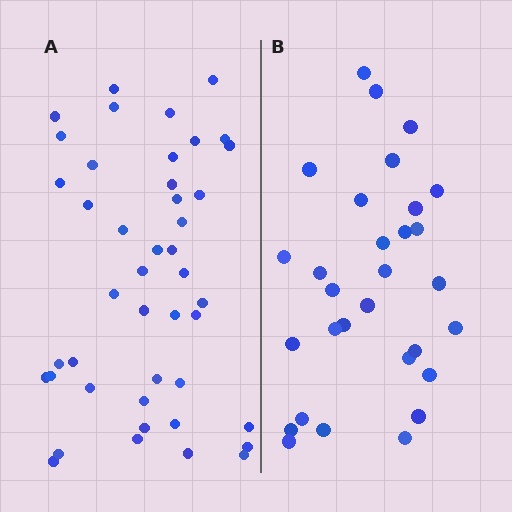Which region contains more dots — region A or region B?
Region A (the left region) has more dots.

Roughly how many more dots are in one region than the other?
Region A has approximately 15 more dots than region B.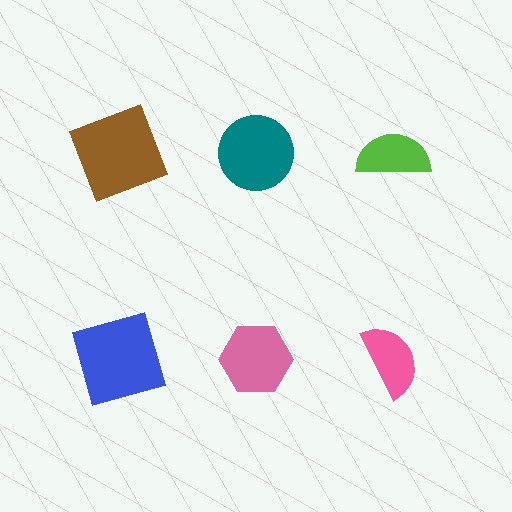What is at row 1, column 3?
A lime semicircle.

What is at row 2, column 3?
A pink semicircle.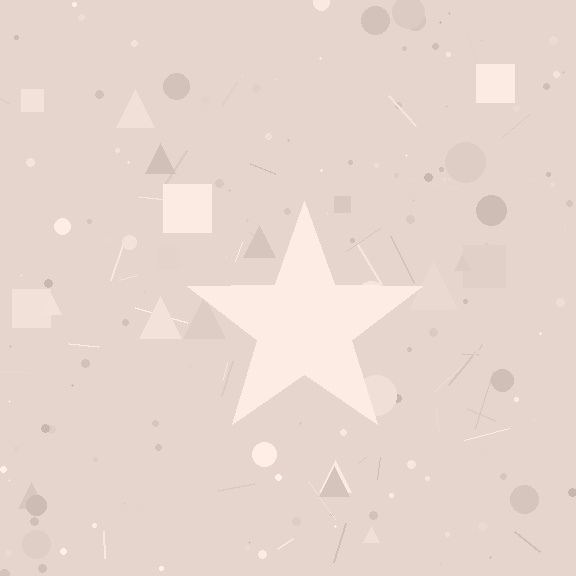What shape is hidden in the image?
A star is hidden in the image.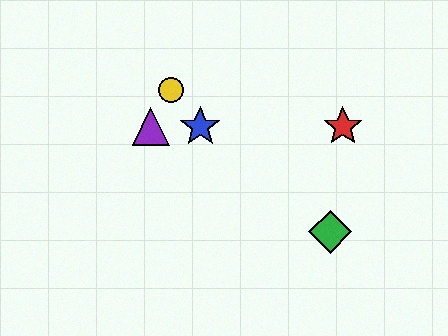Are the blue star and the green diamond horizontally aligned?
No, the blue star is at y≈127 and the green diamond is at y≈232.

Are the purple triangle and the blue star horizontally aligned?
Yes, both are at y≈127.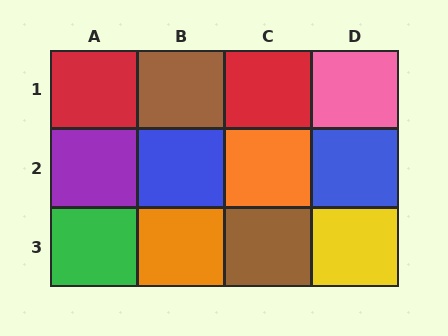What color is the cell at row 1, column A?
Red.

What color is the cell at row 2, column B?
Blue.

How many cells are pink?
1 cell is pink.